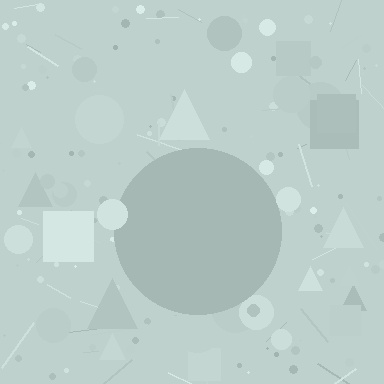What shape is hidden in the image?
A circle is hidden in the image.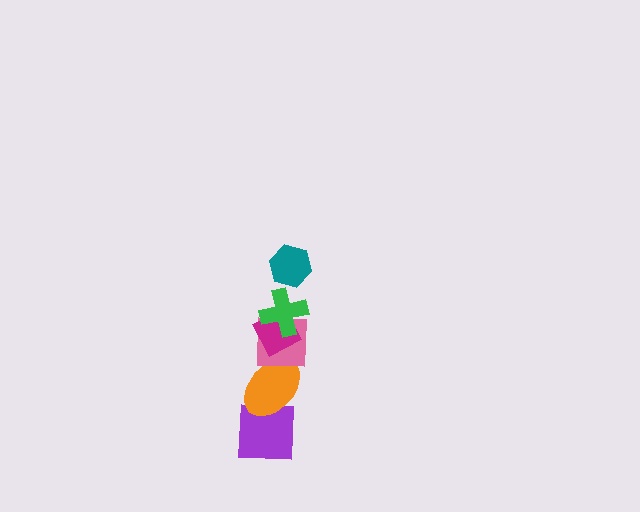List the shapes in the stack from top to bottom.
From top to bottom: the teal hexagon, the green cross, the magenta diamond, the pink square, the orange ellipse, the purple square.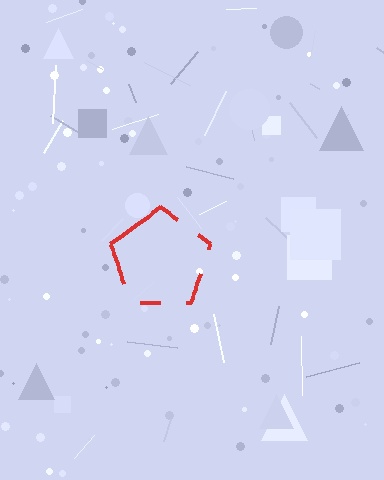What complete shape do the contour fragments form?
The contour fragments form a pentagon.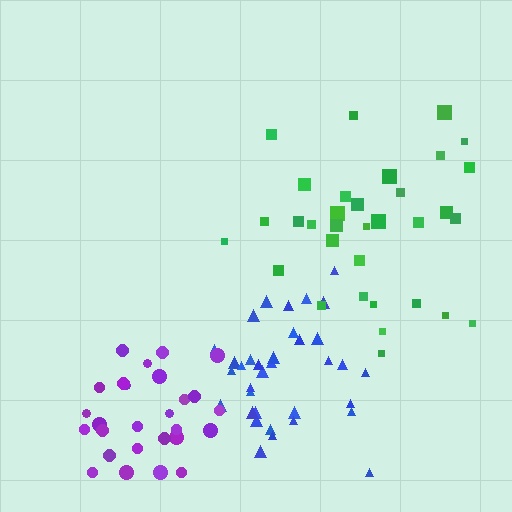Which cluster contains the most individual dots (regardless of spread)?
Blue (35).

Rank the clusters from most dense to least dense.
purple, blue, green.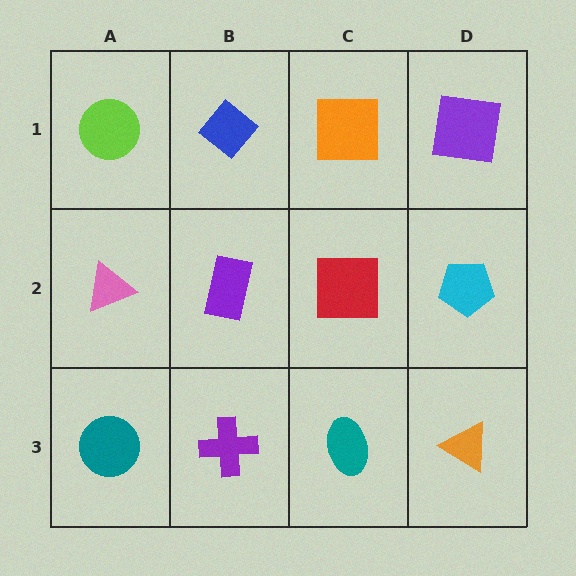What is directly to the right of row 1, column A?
A blue diamond.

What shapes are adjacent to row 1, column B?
A purple rectangle (row 2, column B), a lime circle (row 1, column A), an orange square (row 1, column C).